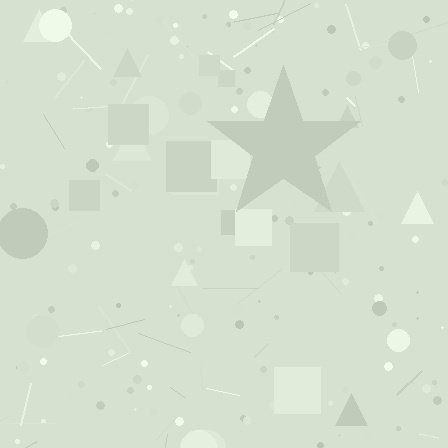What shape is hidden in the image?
A star is hidden in the image.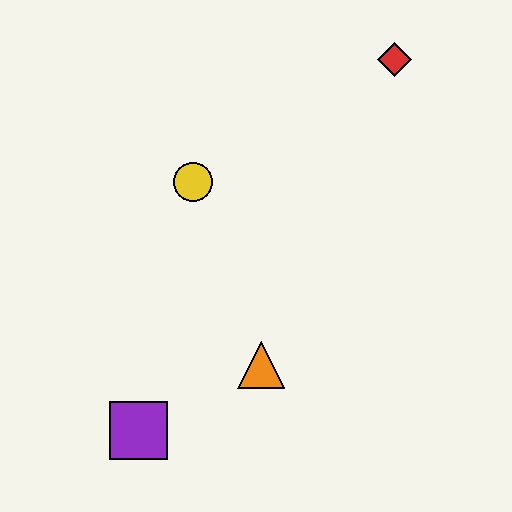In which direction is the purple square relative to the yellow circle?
The purple square is below the yellow circle.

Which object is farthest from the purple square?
The red diamond is farthest from the purple square.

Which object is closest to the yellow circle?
The orange triangle is closest to the yellow circle.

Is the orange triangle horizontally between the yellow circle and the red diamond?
Yes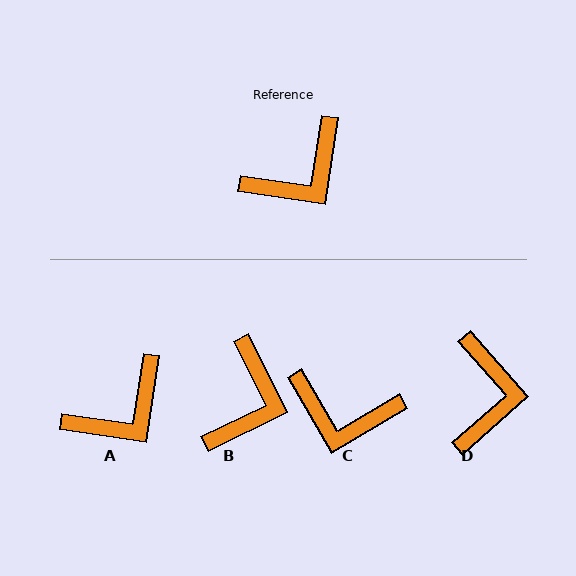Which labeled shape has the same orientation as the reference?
A.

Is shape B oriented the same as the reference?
No, it is off by about 35 degrees.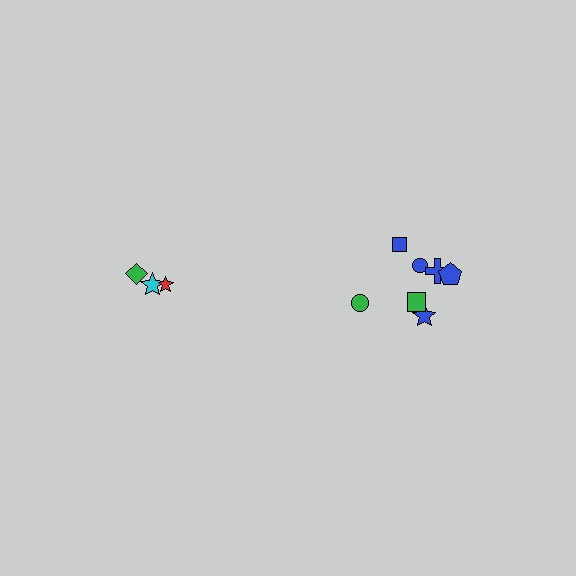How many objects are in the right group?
There are 7 objects.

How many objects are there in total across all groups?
There are 10 objects.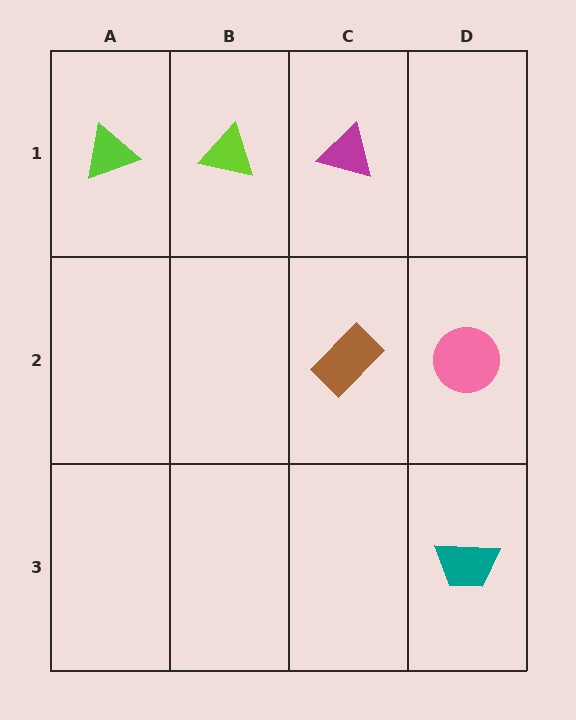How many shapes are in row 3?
1 shape.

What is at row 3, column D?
A teal trapezoid.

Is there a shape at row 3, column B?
No, that cell is empty.